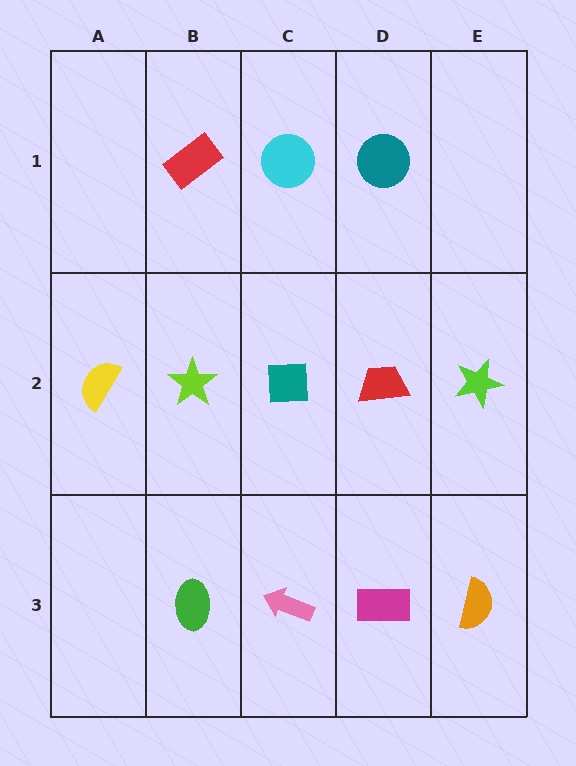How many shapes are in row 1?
3 shapes.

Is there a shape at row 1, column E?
No, that cell is empty.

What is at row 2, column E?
A lime star.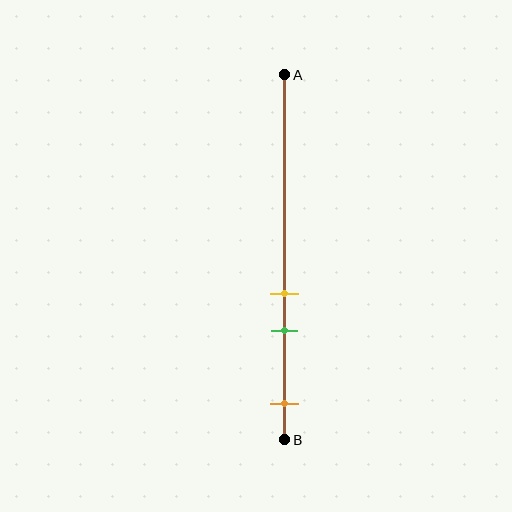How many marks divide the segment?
There are 3 marks dividing the segment.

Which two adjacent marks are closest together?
The yellow and green marks are the closest adjacent pair.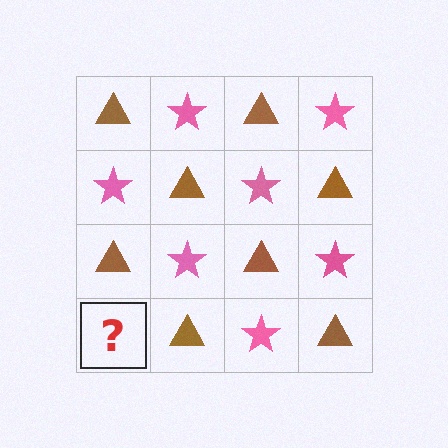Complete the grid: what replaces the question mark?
The question mark should be replaced with a pink star.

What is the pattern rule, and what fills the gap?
The rule is that it alternates brown triangle and pink star in a checkerboard pattern. The gap should be filled with a pink star.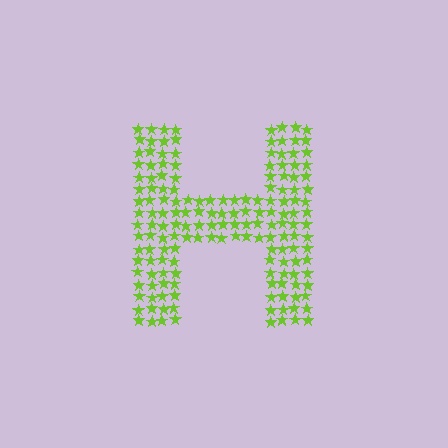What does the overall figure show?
The overall figure shows the letter H.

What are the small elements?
The small elements are stars.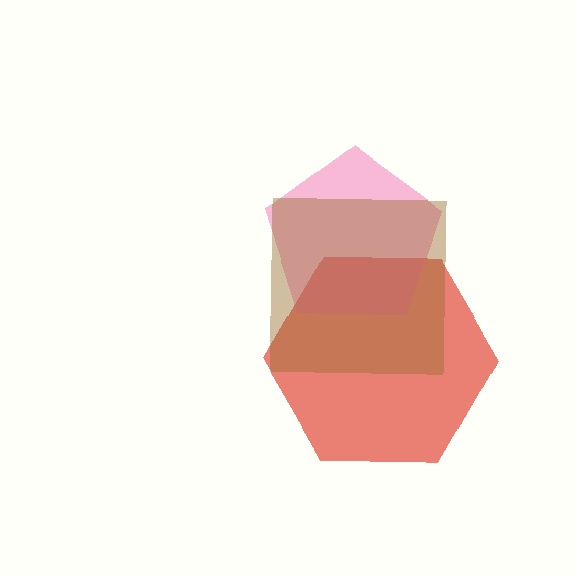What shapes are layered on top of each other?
The layered shapes are: a red hexagon, a pink pentagon, a brown square.